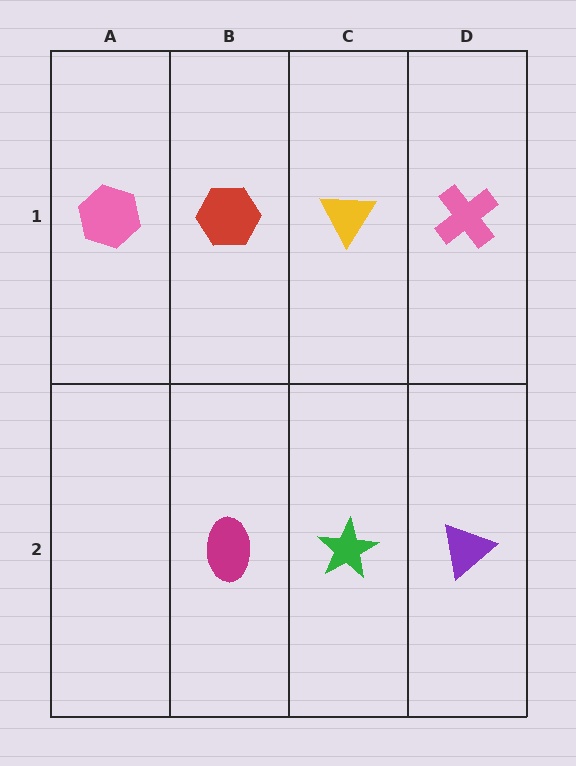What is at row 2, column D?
A purple triangle.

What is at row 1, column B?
A red hexagon.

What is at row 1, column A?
A pink hexagon.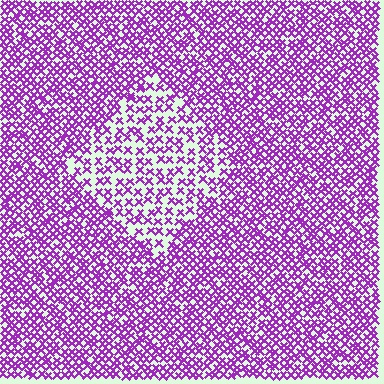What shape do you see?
I see a diamond.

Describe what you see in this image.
The image contains small purple elements arranged at two different densities. A diamond-shaped region is visible where the elements are less densely packed than the surrounding area.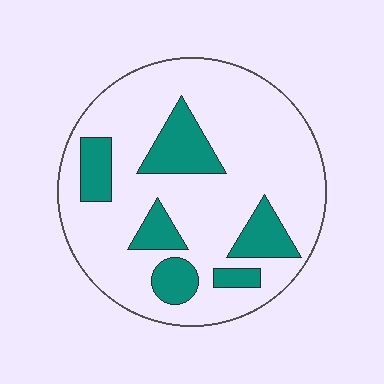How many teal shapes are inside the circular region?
6.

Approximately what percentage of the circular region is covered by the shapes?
Approximately 20%.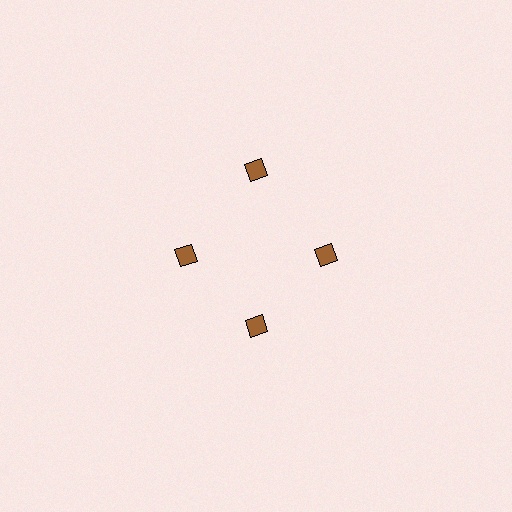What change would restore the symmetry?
The symmetry would be restored by moving it inward, back onto the ring so that all 4 diamonds sit at equal angles and equal distance from the center.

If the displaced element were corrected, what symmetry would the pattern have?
It would have 4-fold rotational symmetry — the pattern would map onto itself every 90 degrees.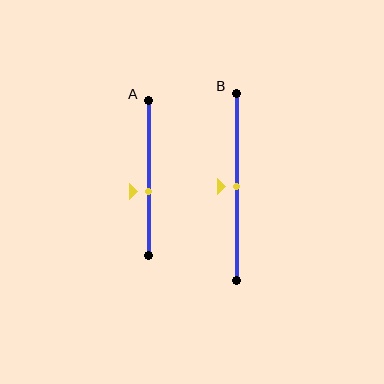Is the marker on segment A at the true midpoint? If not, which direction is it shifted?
No, the marker on segment A is shifted downward by about 8% of the segment length.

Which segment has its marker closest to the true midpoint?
Segment B has its marker closest to the true midpoint.